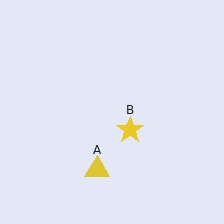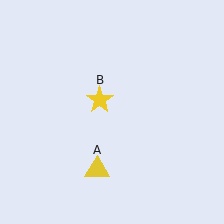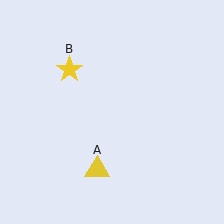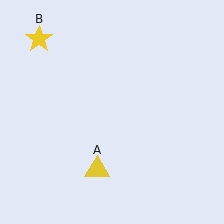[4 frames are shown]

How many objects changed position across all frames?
1 object changed position: yellow star (object B).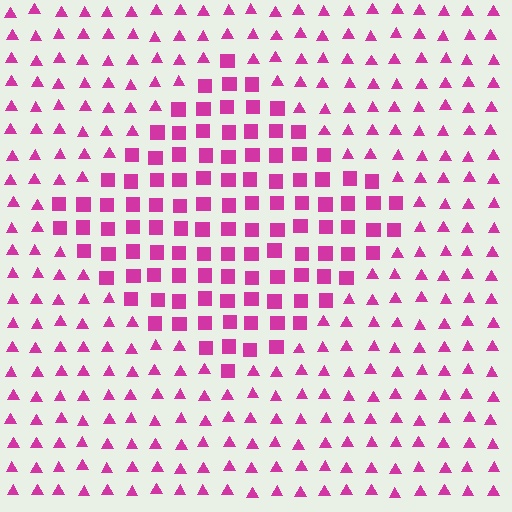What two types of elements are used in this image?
The image uses squares inside the diamond region and triangles outside it.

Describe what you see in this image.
The image is filled with small magenta elements arranged in a uniform grid. A diamond-shaped region contains squares, while the surrounding area contains triangles. The boundary is defined purely by the change in element shape.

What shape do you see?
I see a diamond.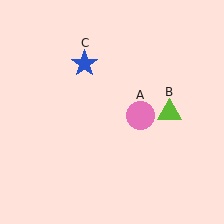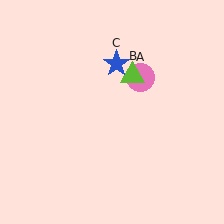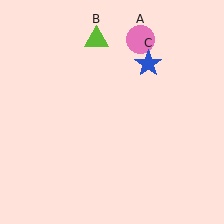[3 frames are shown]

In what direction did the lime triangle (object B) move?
The lime triangle (object B) moved up and to the left.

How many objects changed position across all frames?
3 objects changed position: pink circle (object A), lime triangle (object B), blue star (object C).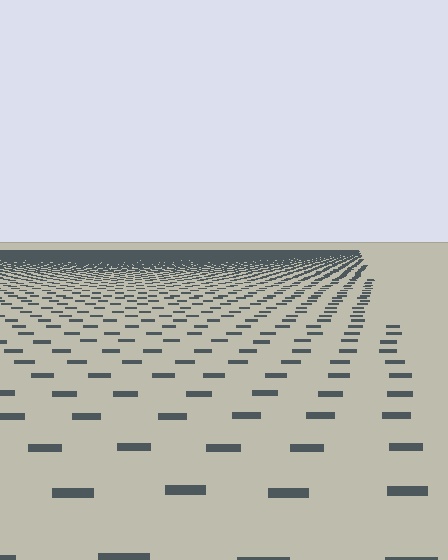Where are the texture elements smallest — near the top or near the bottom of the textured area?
Near the top.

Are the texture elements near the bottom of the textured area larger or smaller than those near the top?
Larger. Near the bottom, elements are closer to the viewer and appear at a bigger on-screen size.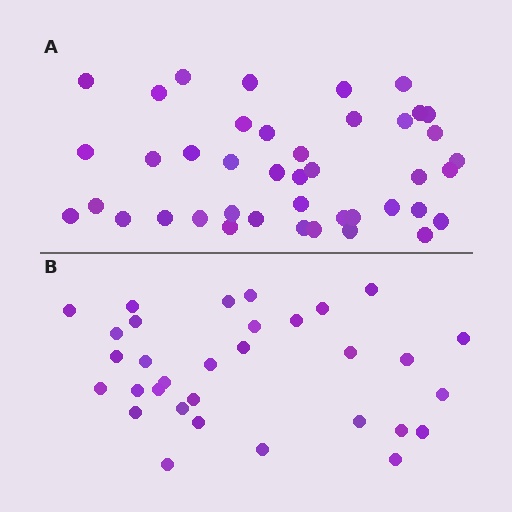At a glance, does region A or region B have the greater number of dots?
Region A (the top region) has more dots.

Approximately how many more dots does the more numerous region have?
Region A has roughly 10 or so more dots than region B.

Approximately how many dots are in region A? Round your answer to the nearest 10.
About 40 dots. (The exact count is 42, which rounds to 40.)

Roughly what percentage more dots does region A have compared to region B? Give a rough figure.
About 30% more.